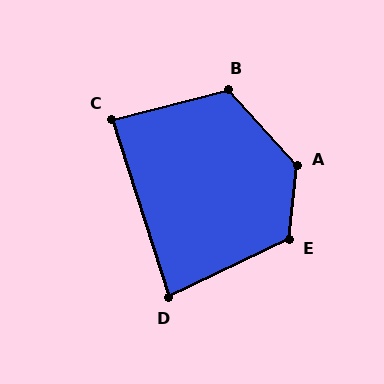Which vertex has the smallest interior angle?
D, at approximately 82 degrees.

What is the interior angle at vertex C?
Approximately 87 degrees (approximately right).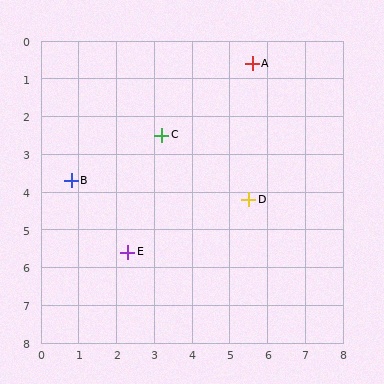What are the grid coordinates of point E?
Point E is at approximately (2.3, 5.6).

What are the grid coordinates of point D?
Point D is at approximately (5.5, 4.2).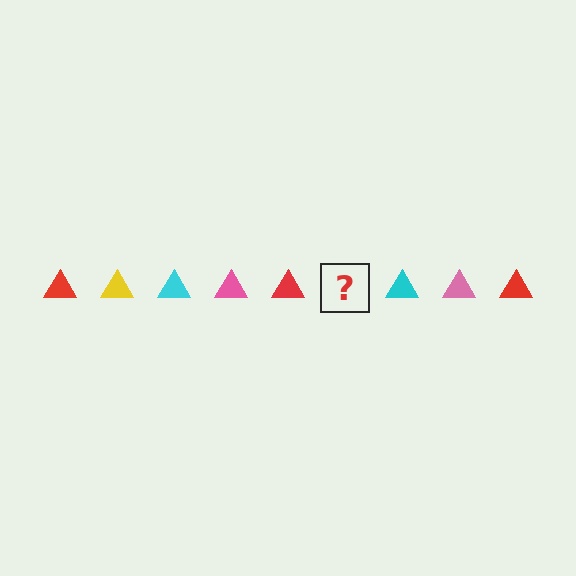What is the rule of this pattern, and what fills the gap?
The rule is that the pattern cycles through red, yellow, cyan, pink triangles. The gap should be filled with a yellow triangle.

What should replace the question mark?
The question mark should be replaced with a yellow triangle.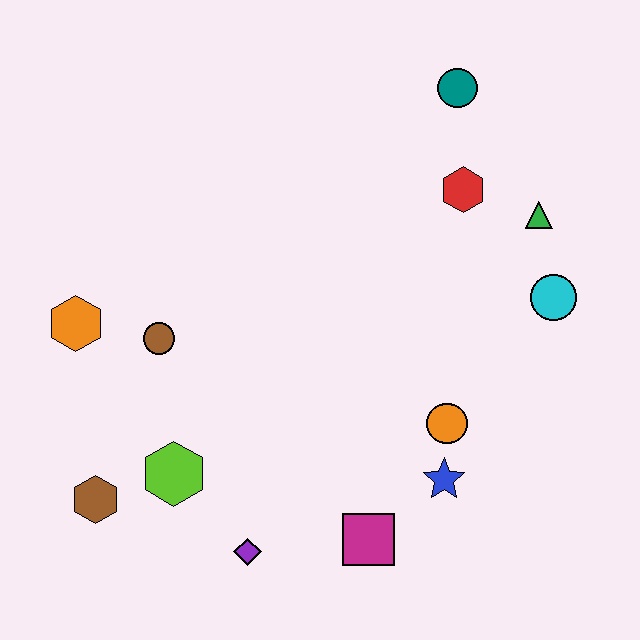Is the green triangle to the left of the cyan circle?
Yes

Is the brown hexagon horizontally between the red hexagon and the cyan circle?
No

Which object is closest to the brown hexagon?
The lime hexagon is closest to the brown hexagon.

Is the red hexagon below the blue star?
No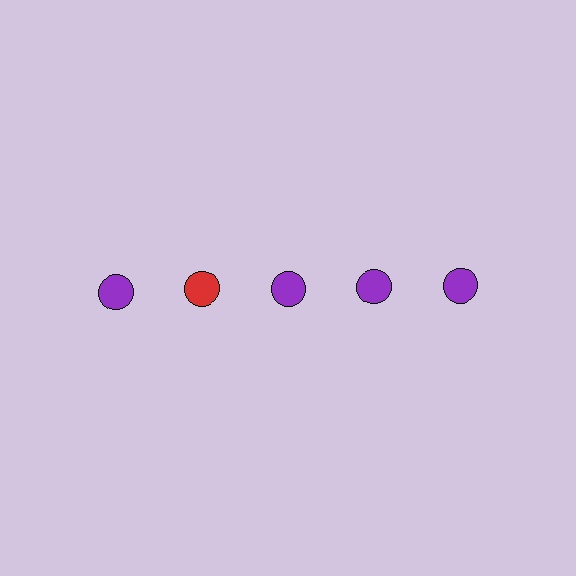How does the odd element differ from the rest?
It has a different color: red instead of purple.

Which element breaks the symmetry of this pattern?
The red circle in the top row, second from left column breaks the symmetry. All other shapes are purple circles.